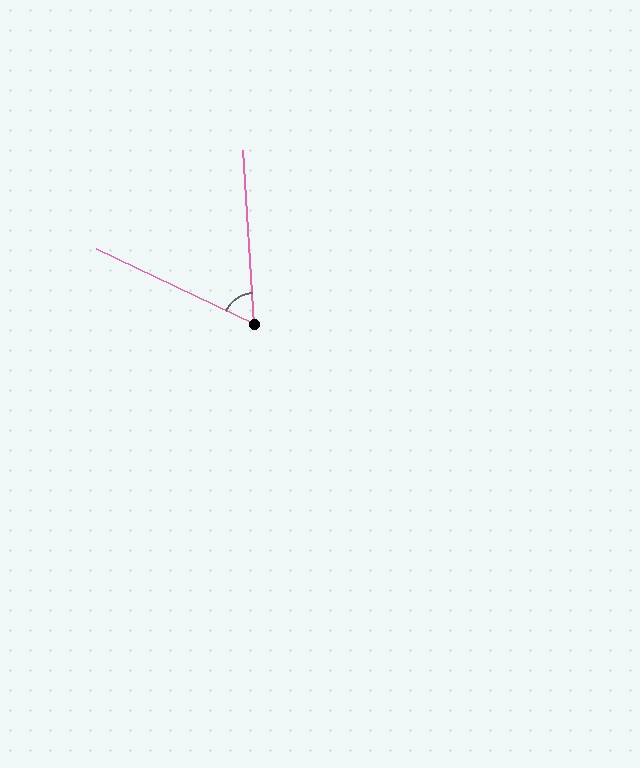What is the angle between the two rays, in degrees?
Approximately 61 degrees.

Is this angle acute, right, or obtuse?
It is acute.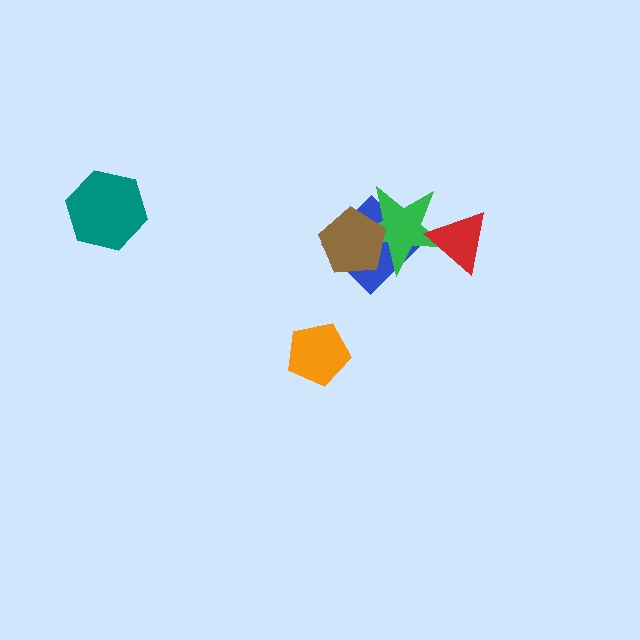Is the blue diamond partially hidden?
Yes, it is partially covered by another shape.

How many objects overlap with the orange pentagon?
0 objects overlap with the orange pentagon.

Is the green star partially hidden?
Yes, it is partially covered by another shape.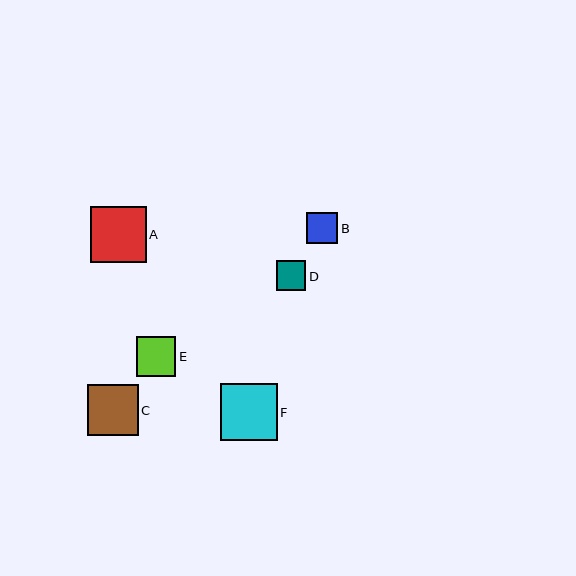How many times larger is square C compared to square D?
Square C is approximately 1.7 times the size of square D.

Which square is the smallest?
Square D is the smallest with a size of approximately 29 pixels.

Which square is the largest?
Square F is the largest with a size of approximately 57 pixels.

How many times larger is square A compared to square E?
Square A is approximately 1.4 times the size of square E.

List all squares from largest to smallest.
From largest to smallest: F, A, C, E, B, D.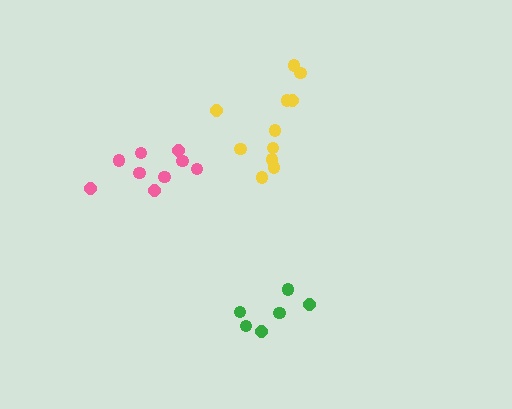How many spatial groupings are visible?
There are 3 spatial groupings.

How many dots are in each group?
Group 1: 9 dots, Group 2: 6 dots, Group 3: 11 dots (26 total).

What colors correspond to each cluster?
The clusters are colored: pink, green, yellow.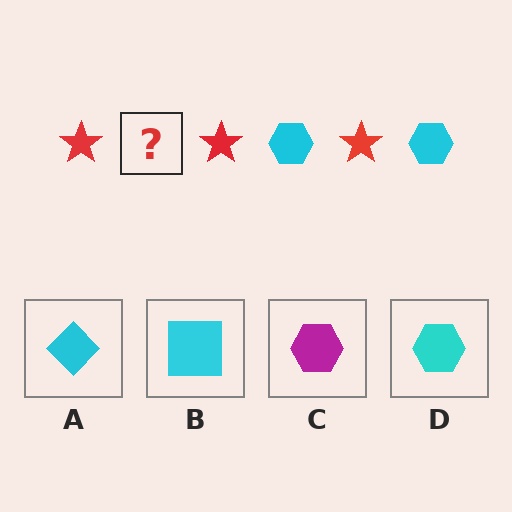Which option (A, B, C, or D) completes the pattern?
D.